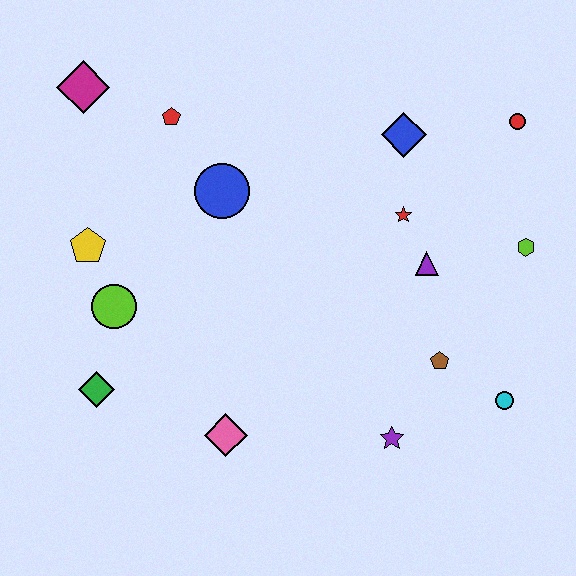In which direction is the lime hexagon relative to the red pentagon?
The lime hexagon is to the right of the red pentagon.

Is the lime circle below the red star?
Yes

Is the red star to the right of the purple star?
Yes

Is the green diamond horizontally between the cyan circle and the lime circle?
No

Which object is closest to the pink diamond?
The green diamond is closest to the pink diamond.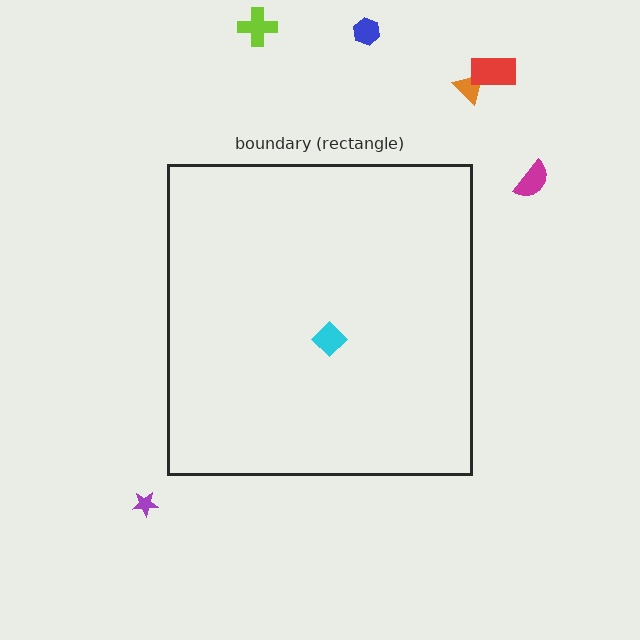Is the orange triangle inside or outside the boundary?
Outside.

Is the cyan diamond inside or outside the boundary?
Inside.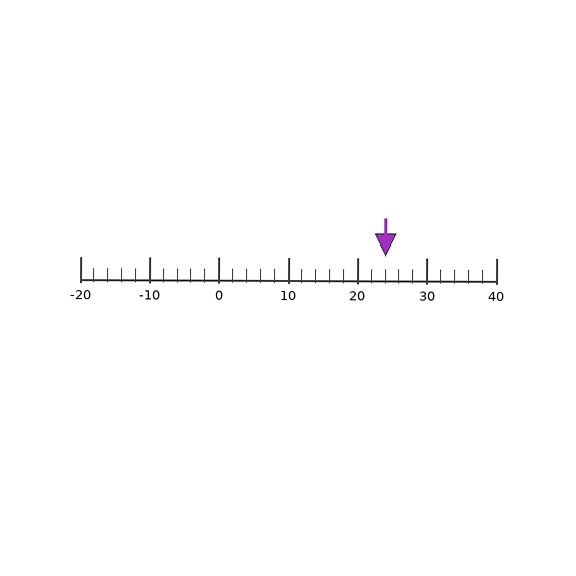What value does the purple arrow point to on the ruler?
The purple arrow points to approximately 24.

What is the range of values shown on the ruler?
The ruler shows values from -20 to 40.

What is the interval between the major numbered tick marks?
The major tick marks are spaced 10 units apart.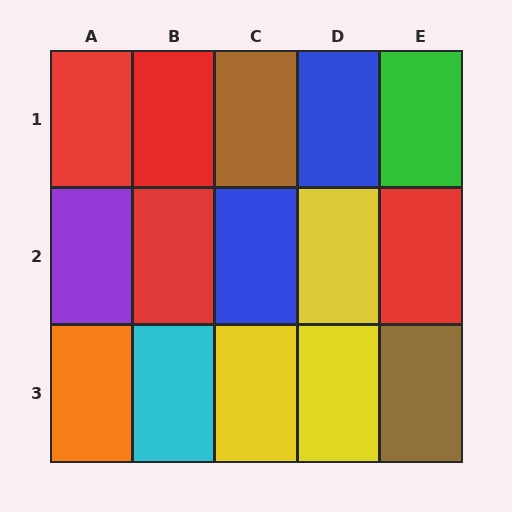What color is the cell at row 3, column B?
Cyan.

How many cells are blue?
2 cells are blue.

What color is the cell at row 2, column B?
Red.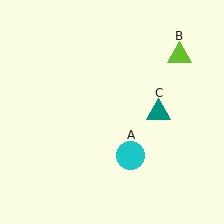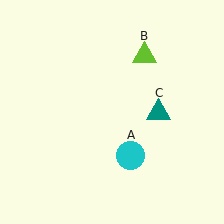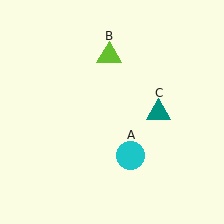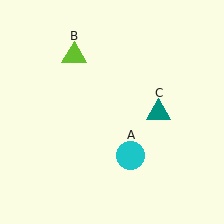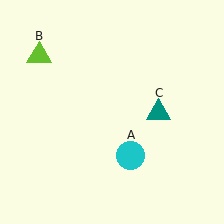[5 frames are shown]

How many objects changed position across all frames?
1 object changed position: lime triangle (object B).